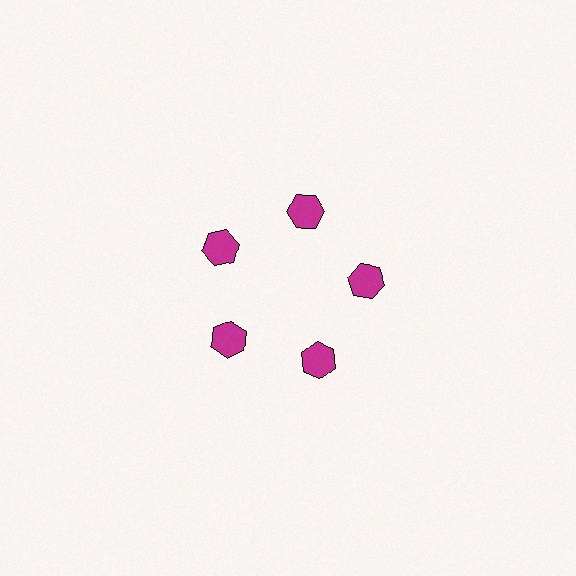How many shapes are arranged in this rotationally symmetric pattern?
There are 5 shapes, arranged in 5 groups of 1.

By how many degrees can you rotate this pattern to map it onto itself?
The pattern maps onto itself every 72 degrees of rotation.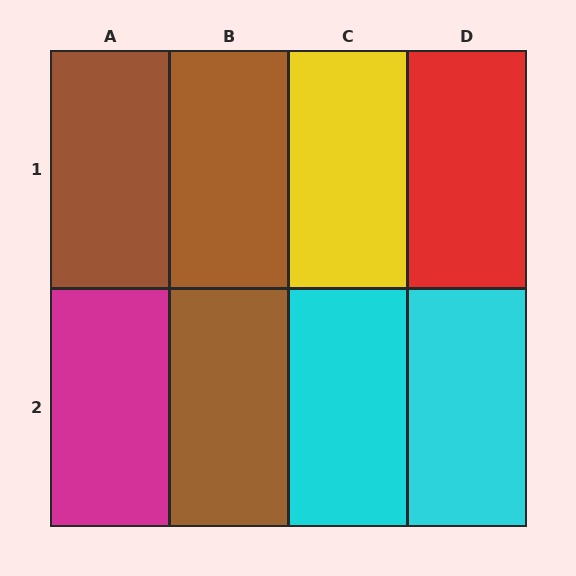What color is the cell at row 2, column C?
Cyan.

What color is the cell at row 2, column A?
Magenta.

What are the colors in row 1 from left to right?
Brown, brown, yellow, red.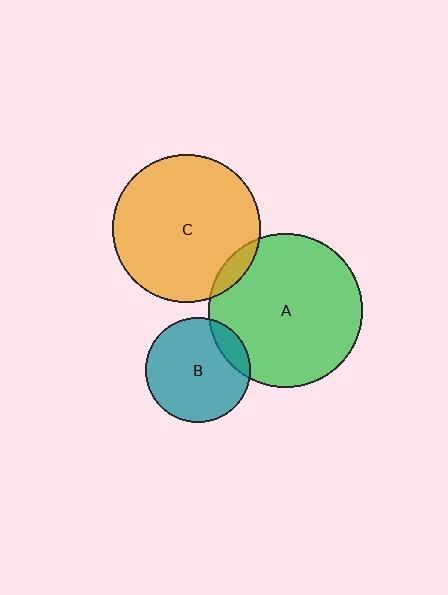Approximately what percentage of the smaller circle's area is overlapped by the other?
Approximately 15%.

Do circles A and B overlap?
Yes.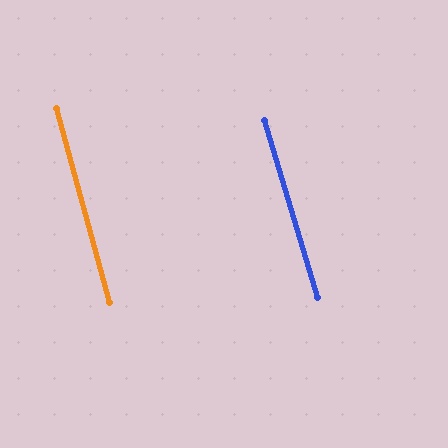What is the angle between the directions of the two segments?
Approximately 1 degree.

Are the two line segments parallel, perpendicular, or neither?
Parallel — their directions differ by only 1.3°.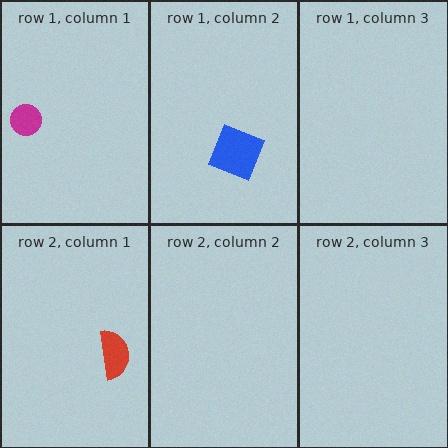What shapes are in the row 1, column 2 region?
The blue square.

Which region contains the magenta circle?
The row 1, column 1 region.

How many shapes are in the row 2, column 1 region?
1.